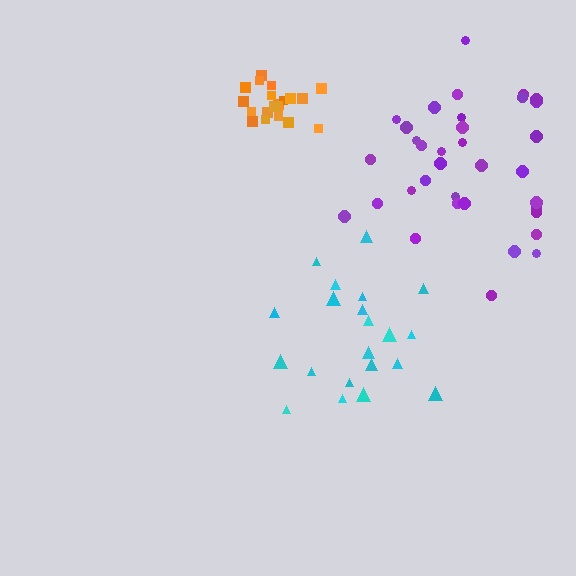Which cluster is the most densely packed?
Orange.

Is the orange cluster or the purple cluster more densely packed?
Orange.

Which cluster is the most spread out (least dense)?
Purple.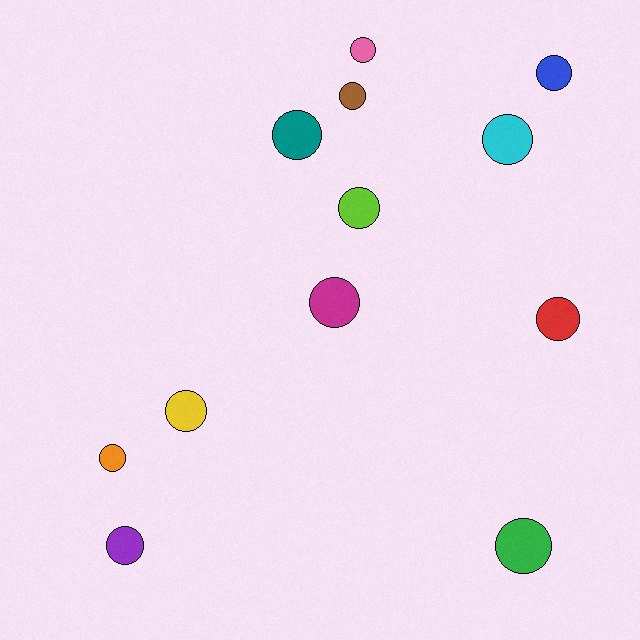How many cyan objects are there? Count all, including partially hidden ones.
There is 1 cyan object.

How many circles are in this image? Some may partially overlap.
There are 12 circles.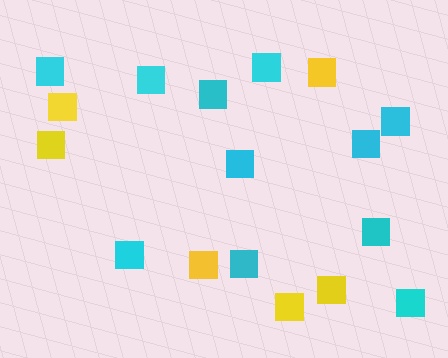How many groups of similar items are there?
There are 2 groups: one group of cyan squares (11) and one group of yellow squares (6).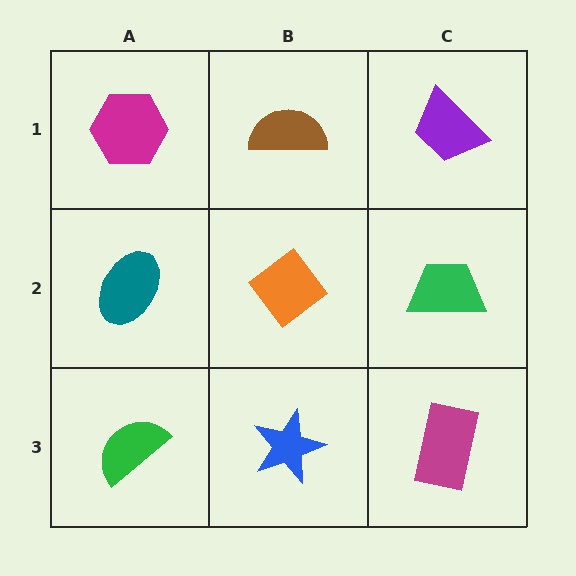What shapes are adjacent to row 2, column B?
A brown semicircle (row 1, column B), a blue star (row 3, column B), a teal ellipse (row 2, column A), a green trapezoid (row 2, column C).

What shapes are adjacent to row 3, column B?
An orange diamond (row 2, column B), a green semicircle (row 3, column A), a magenta rectangle (row 3, column C).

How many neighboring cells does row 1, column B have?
3.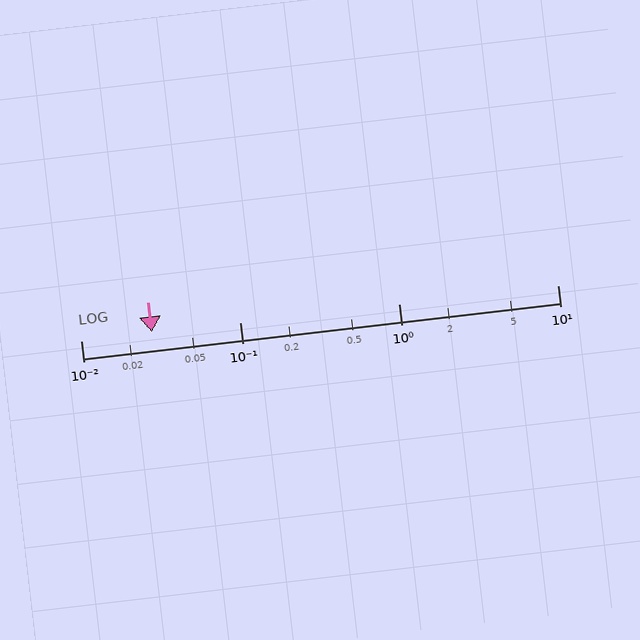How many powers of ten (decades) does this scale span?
The scale spans 3 decades, from 0.01 to 10.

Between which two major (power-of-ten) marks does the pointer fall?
The pointer is between 0.01 and 0.1.